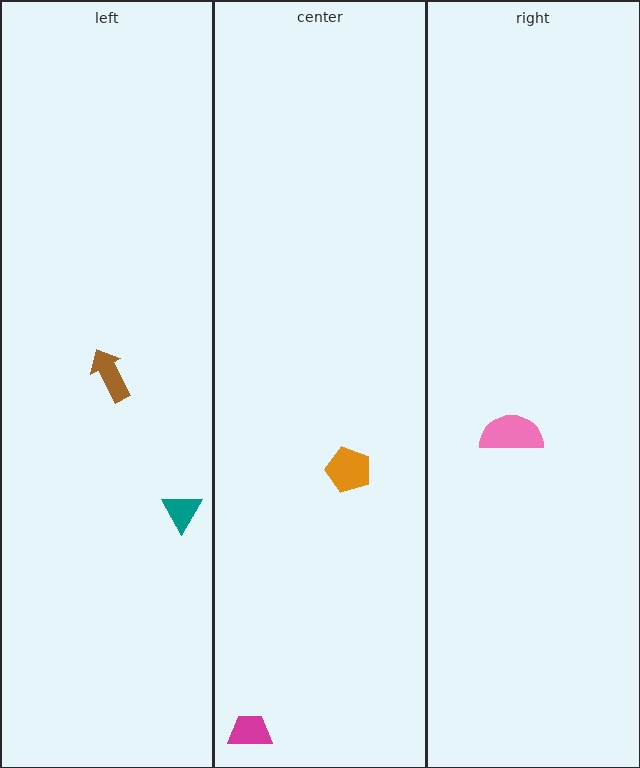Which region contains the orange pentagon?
The center region.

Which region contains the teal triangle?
The left region.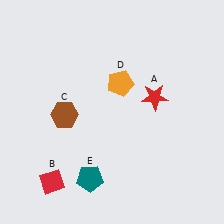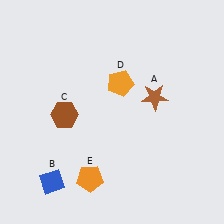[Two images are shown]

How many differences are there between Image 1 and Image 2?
There are 3 differences between the two images.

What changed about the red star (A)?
In Image 1, A is red. In Image 2, it changed to brown.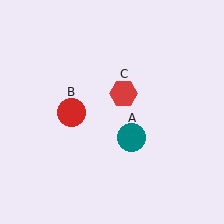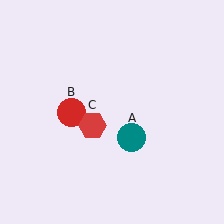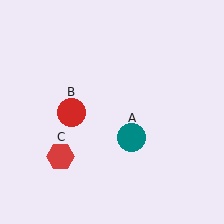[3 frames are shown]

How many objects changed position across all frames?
1 object changed position: red hexagon (object C).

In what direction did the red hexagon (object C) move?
The red hexagon (object C) moved down and to the left.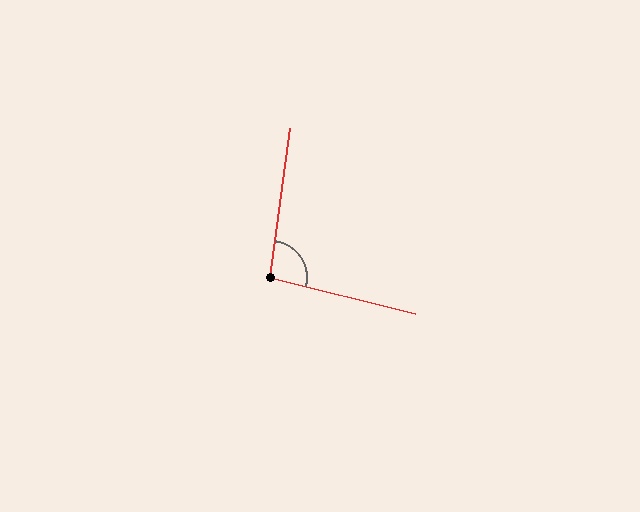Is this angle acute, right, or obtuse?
It is obtuse.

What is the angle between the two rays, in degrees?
Approximately 96 degrees.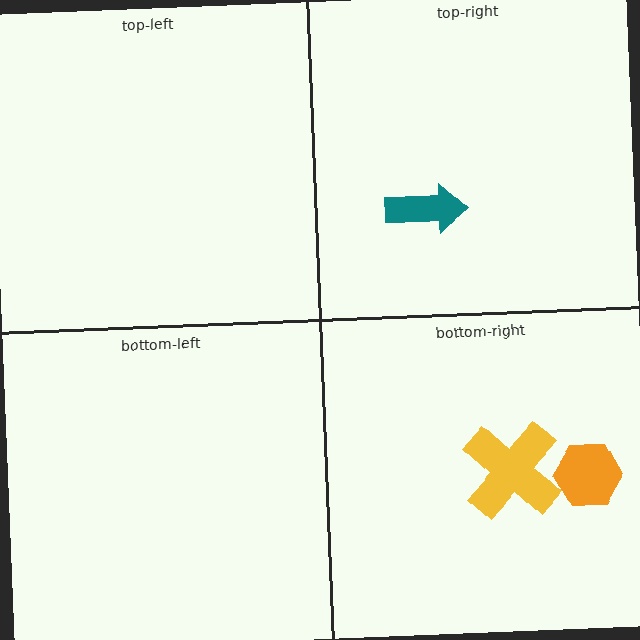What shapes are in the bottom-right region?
The yellow cross, the orange hexagon.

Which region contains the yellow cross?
The bottom-right region.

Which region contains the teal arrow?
The top-right region.